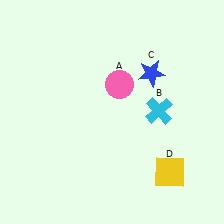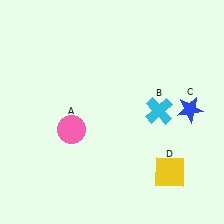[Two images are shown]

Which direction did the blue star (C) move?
The blue star (C) moved right.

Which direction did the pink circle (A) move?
The pink circle (A) moved left.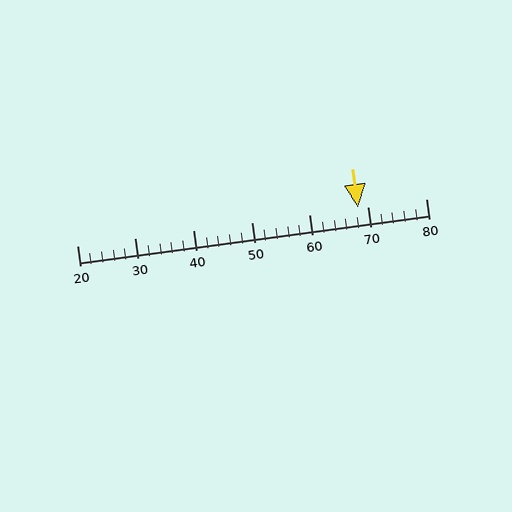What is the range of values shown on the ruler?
The ruler shows values from 20 to 80.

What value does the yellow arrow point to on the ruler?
The yellow arrow points to approximately 68.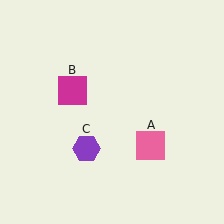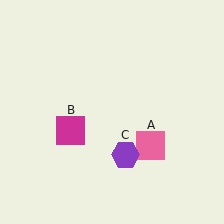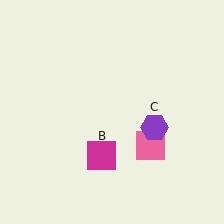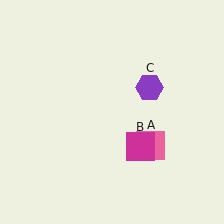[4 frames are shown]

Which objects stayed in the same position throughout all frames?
Pink square (object A) remained stationary.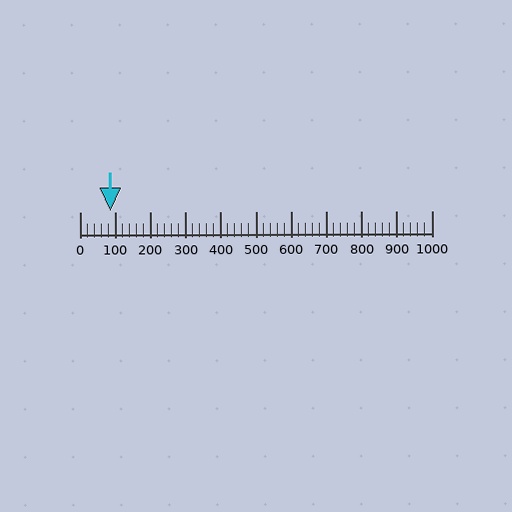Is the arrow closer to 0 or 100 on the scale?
The arrow is closer to 100.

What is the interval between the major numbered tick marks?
The major tick marks are spaced 100 units apart.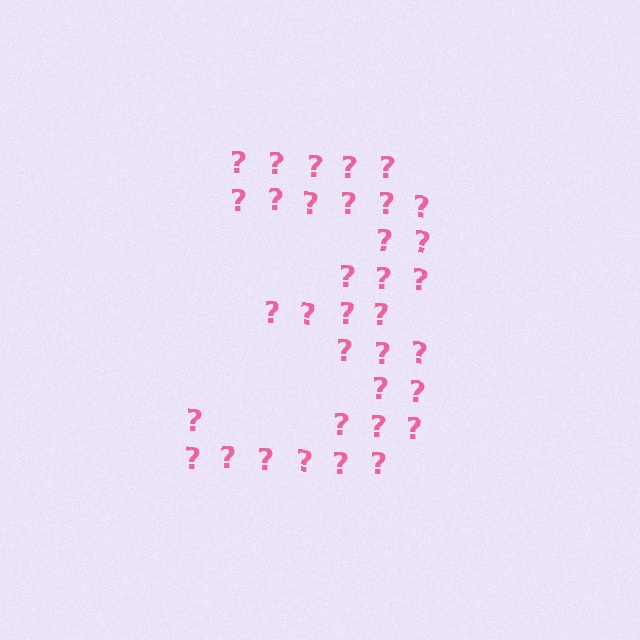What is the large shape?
The large shape is the digit 3.